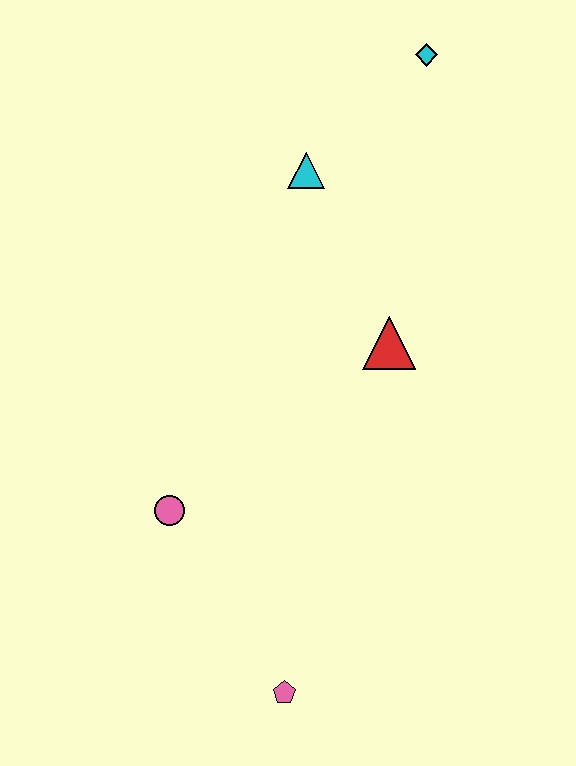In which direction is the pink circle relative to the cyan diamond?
The pink circle is below the cyan diamond.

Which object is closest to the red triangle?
The cyan triangle is closest to the red triangle.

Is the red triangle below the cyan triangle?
Yes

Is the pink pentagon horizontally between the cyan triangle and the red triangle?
No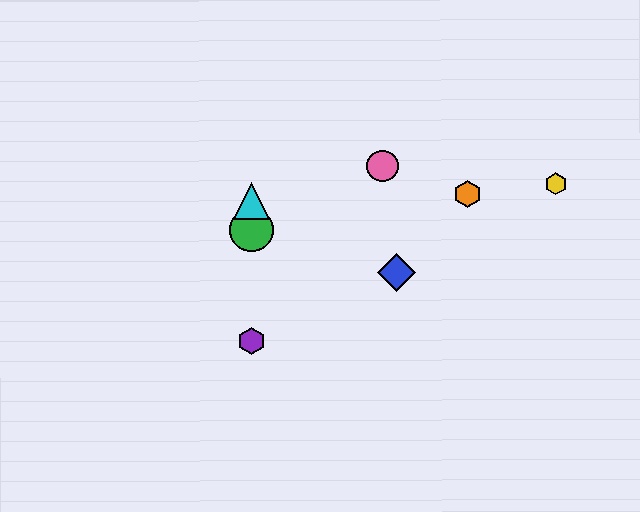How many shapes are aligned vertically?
4 shapes (the red diamond, the green circle, the purple hexagon, the cyan triangle) are aligned vertically.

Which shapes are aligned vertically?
The red diamond, the green circle, the purple hexagon, the cyan triangle are aligned vertically.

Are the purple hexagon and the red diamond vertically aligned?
Yes, both are at x≈252.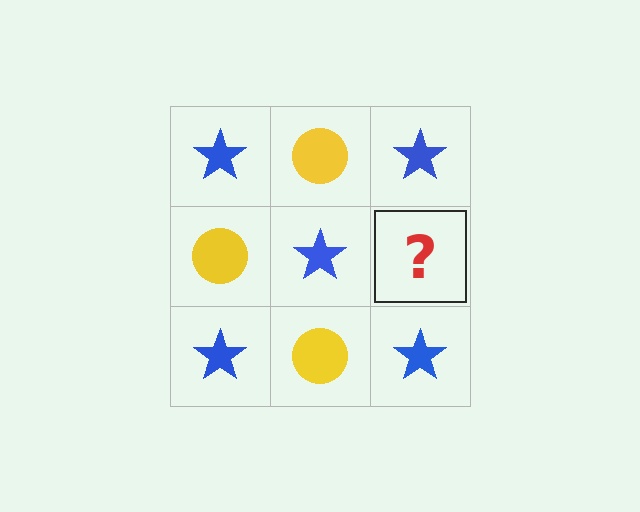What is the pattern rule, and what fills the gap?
The rule is that it alternates blue star and yellow circle in a checkerboard pattern. The gap should be filled with a yellow circle.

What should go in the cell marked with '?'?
The missing cell should contain a yellow circle.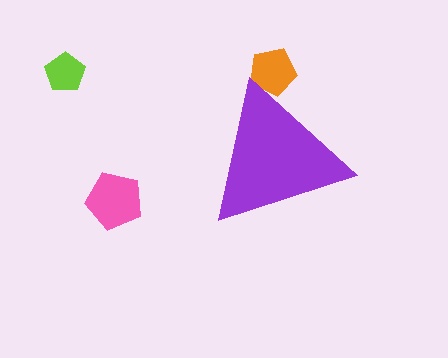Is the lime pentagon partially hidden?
No, the lime pentagon is fully visible.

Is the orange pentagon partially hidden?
Yes, the orange pentagon is partially hidden behind the purple triangle.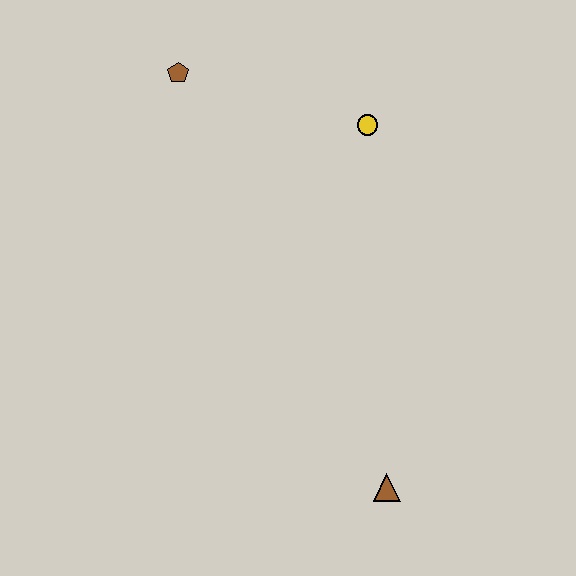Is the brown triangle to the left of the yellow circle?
No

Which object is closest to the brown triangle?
The yellow circle is closest to the brown triangle.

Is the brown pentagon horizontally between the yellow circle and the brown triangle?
No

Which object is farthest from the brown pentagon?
The brown triangle is farthest from the brown pentagon.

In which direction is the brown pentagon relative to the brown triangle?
The brown pentagon is above the brown triangle.